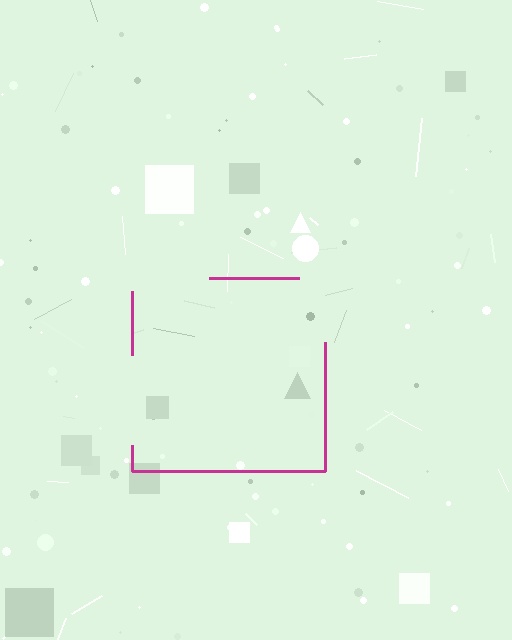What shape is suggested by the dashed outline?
The dashed outline suggests a square.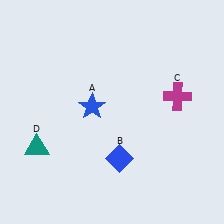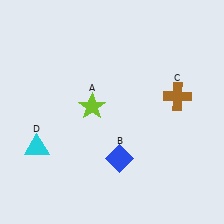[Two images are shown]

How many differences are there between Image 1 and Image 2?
There are 3 differences between the two images.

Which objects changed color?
A changed from blue to lime. C changed from magenta to brown. D changed from teal to cyan.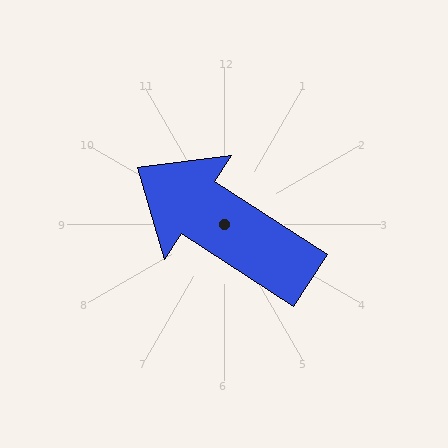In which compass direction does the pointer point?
Northwest.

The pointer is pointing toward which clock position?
Roughly 10 o'clock.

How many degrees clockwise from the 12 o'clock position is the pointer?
Approximately 303 degrees.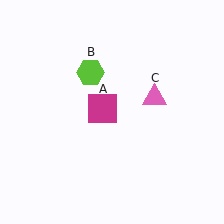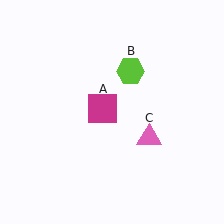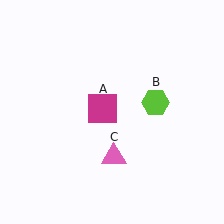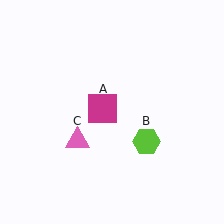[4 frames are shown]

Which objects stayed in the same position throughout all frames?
Magenta square (object A) remained stationary.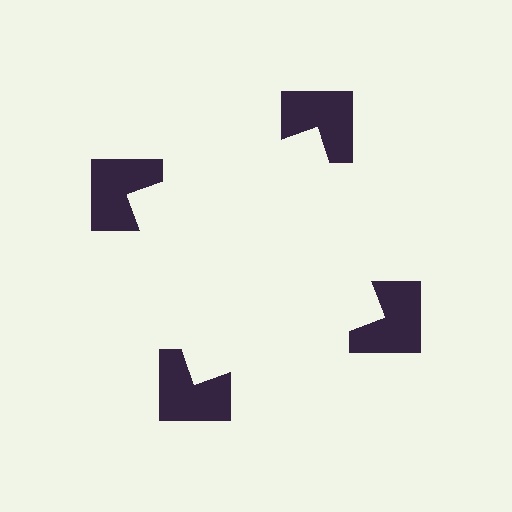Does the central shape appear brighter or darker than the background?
It typically appears slightly brighter than the background, even though no actual brightness change is drawn.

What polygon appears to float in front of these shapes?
An illusory square — its edges are inferred from the aligned wedge cuts in the notched squares, not physically drawn.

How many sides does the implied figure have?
4 sides.